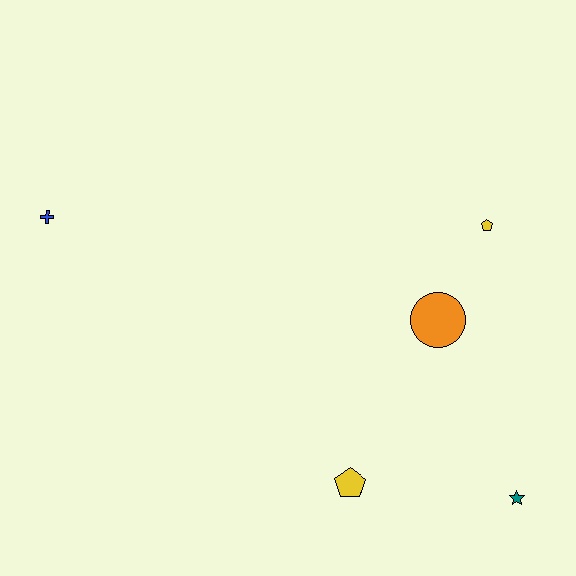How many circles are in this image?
There is 1 circle.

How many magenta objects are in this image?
There are no magenta objects.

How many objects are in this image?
There are 5 objects.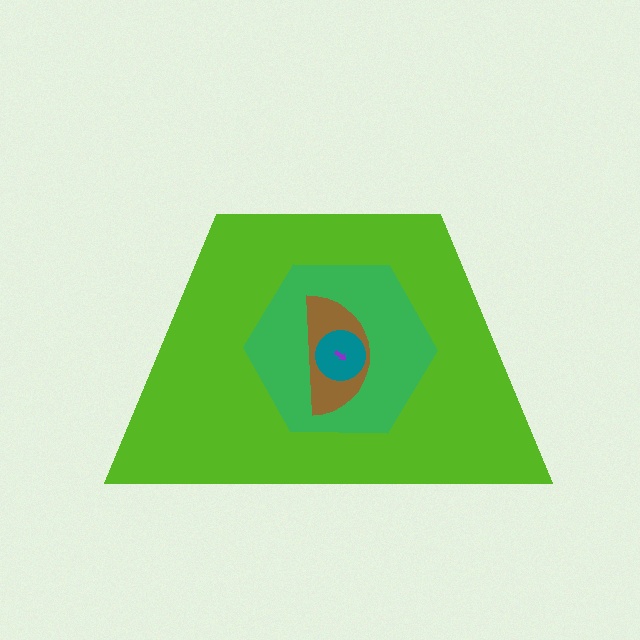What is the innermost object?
The purple arrow.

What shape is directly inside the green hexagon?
The brown semicircle.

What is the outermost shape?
The lime trapezoid.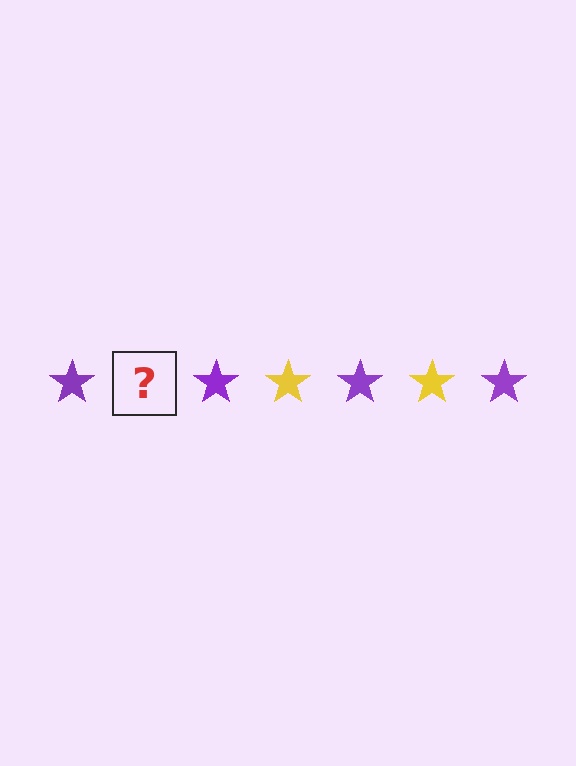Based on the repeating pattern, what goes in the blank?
The blank should be a yellow star.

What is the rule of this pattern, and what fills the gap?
The rule is that the pattern cycles through purple, yellow stars. The gap should be filled with a yellow star.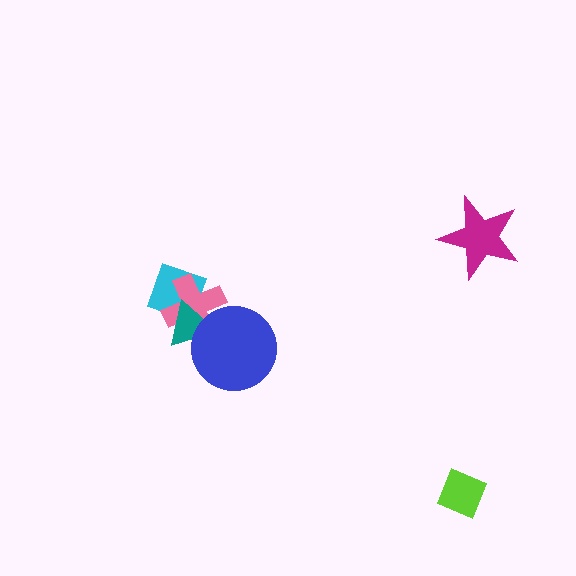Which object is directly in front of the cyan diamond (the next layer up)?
The pink cross is directly in front of the cyan diamond.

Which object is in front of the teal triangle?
The blue circle is in front of the teal triangle.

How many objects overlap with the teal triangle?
3 objects overlap with the teal triangle.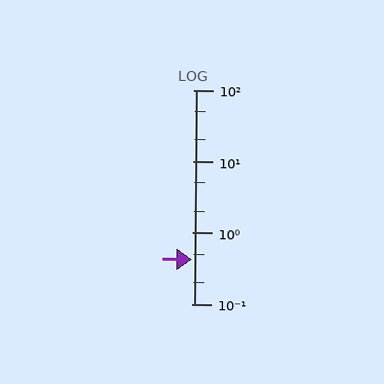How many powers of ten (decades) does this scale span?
The scale spans 3 decades, from 0.1 to 100.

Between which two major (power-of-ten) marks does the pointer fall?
The pointer is between 0.1 and 1.